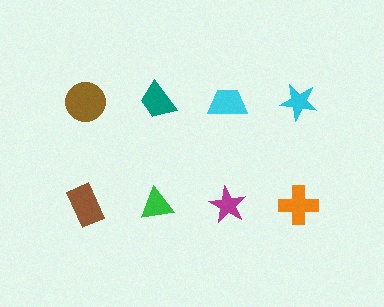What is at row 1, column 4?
A cyan star.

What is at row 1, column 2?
A teal trapezoid.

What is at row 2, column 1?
A brown rectangle.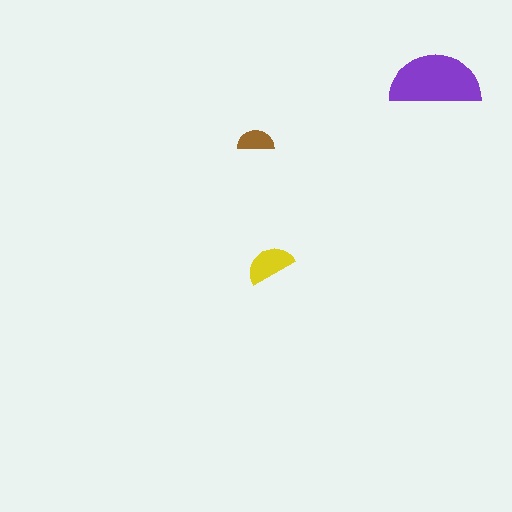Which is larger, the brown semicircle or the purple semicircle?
The purple one.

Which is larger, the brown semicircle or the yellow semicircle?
The yellow one.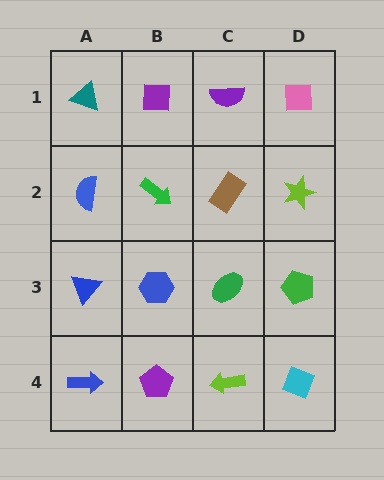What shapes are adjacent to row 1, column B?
A green arrow (row 2, column B), a teal triangle (row 1, column A), a purple semicircle (row 1, column C).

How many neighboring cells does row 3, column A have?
3.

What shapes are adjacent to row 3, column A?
A blue semicircle (row 2, column A), a blue arrow (row 4, column A), a blue hexagon (row 3, column B).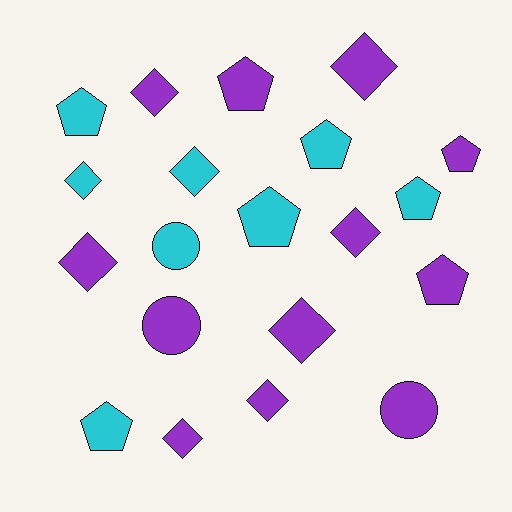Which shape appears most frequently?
Diamond, with 9 objects.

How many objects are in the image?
There are 20 objects.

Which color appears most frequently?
Purple, with 12 objects.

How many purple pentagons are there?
There are 3 purple pentagons.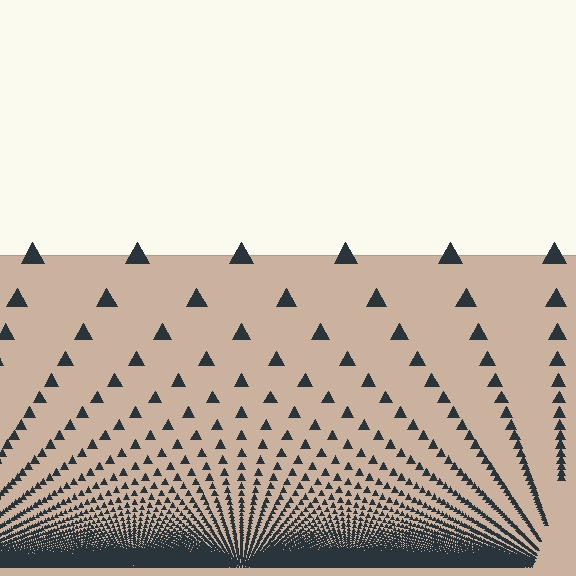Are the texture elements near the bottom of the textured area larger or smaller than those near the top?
Smaller. The gradient is inverted — elements near the bottom are smaller and denser.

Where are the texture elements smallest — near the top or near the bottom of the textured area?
Near the bottom.